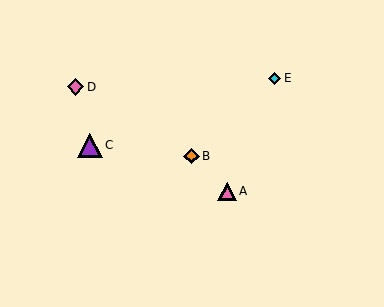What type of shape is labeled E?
Shape E is a cyan diamond.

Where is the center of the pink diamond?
The center of the pink diamond is at (76, 87).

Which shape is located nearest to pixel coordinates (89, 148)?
The purple triangle (labeled C) at (90, 145) is nearest to that location.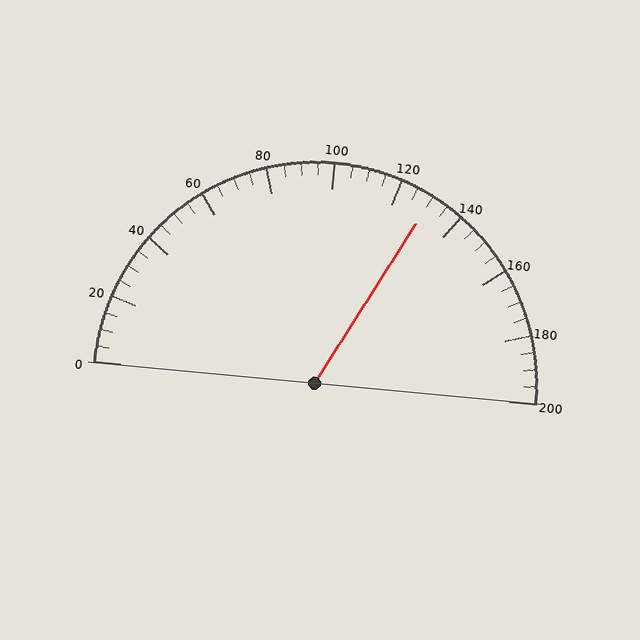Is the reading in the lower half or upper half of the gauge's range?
The reading is in the upper half of the range (0 to 200).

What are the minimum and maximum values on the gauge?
The gauge ranges from 0 to 200.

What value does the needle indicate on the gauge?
The needle indicates approximately 130.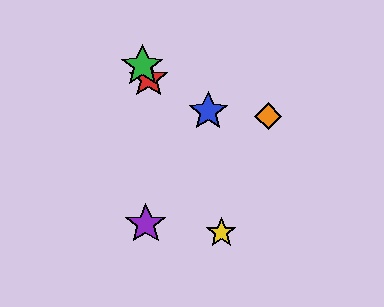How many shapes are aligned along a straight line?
3 shapes (the red star, the green star, the yellow star) are aligned along a straight line.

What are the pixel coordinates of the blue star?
The blue star is at (208, 111).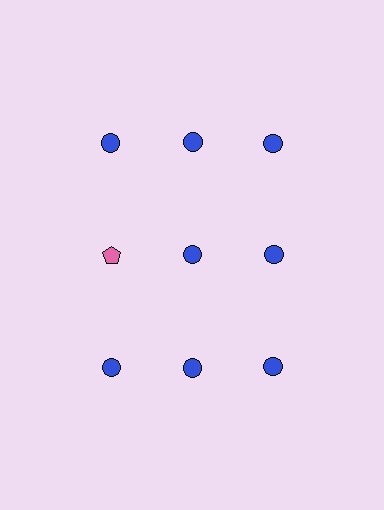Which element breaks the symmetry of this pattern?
The pink pentagon in the second row, leftmost column breaks the symmetry. All other shapes are blue circles.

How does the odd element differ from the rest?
It differs in both color (pink instead of blue) and shape (pentagon instead of circle).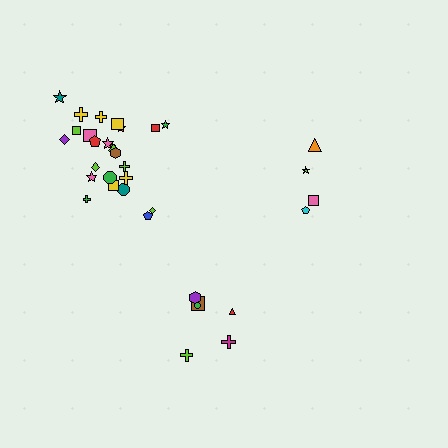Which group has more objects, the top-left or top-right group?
The top-left group.